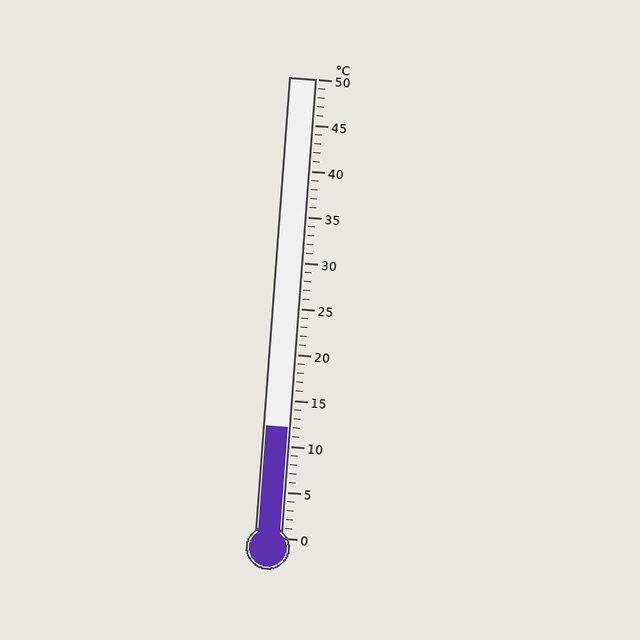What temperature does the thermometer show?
The thermometer shows approximately 12°C.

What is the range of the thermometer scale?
The thermometer scale ranges from 0°C to 50°C.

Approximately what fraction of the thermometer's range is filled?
The thermometer is filled to approximately 25% of its range.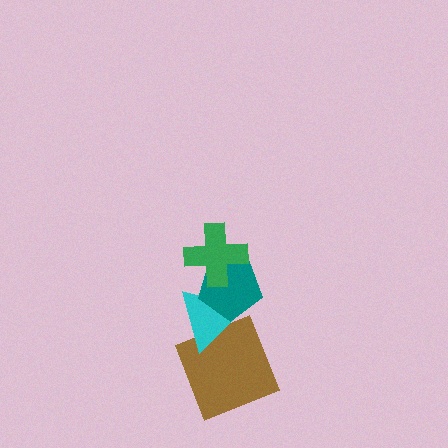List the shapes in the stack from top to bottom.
From top to bottom: the green cross, the teal pentagon, the cyan triangle, the brown square.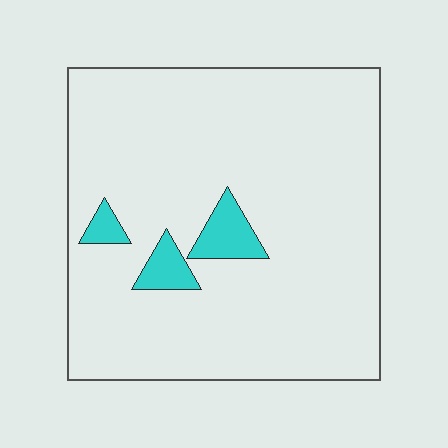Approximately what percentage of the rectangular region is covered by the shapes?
Approximately 5%.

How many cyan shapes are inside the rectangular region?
3.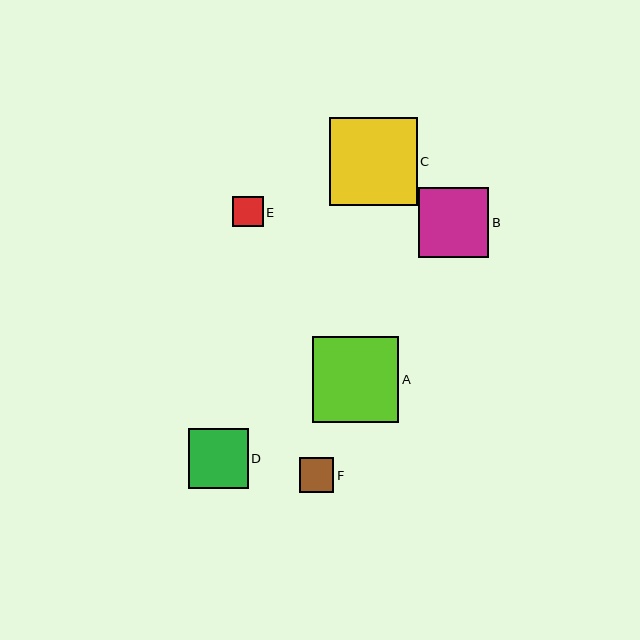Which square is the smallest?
Square E is the smallest with a size of approximately 30 pixels.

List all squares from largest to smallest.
From largest to smallest: C, A, B, D, F, E.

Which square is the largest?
Square C is the largest with a size of approximately 88 pixels.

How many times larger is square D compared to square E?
Square D is approximately 2.0 times the size of square E.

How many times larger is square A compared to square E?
Square A is approximately 2.9 times the size of square E.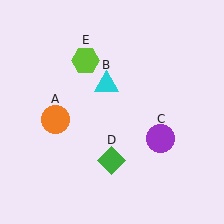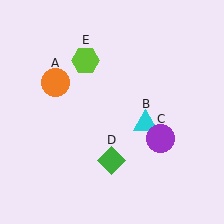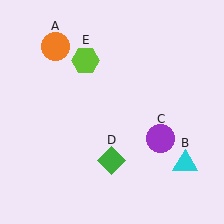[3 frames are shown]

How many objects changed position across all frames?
2 objects changed position: orange circle (object A), cyan triangle (object B).